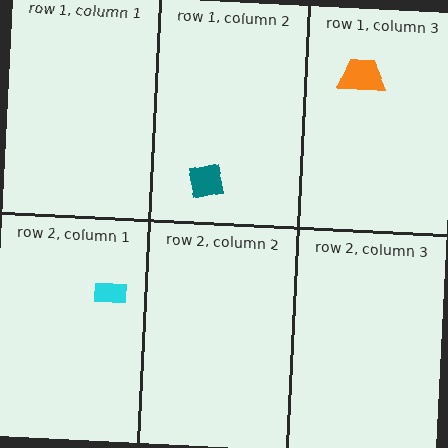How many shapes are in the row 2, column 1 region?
1.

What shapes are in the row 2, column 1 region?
The cyan rectangle.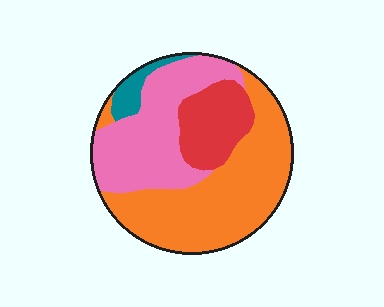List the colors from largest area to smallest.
From largest to smallest: orange, pink, red, teal.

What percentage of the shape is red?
Red takes up about one sixth (1/6) of the shape.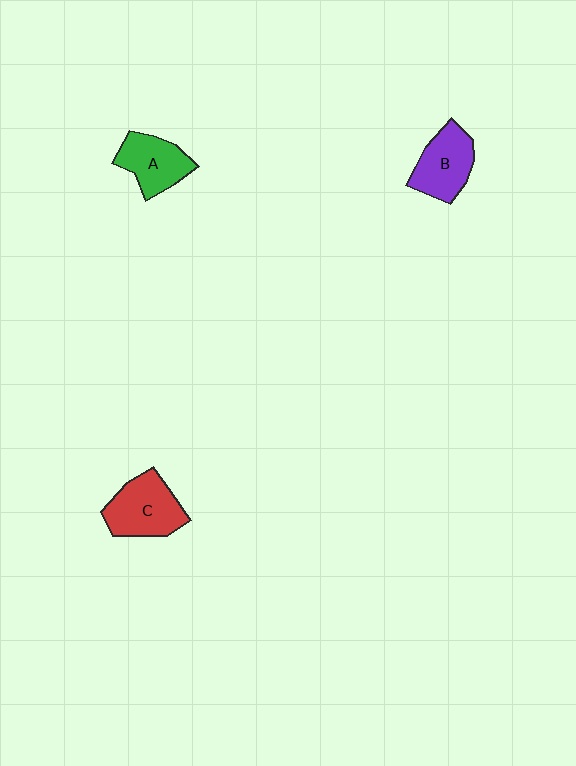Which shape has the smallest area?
Shape A (green).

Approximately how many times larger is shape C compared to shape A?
Approximately 1.2 times.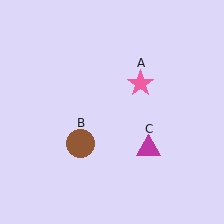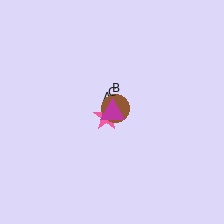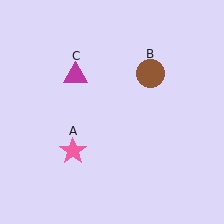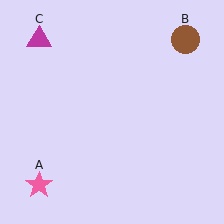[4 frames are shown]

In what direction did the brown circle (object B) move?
The brown circle (object B) moved up and to the right.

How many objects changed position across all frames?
3 objects changed position: pink star (object A), brown circle (object B), magenta triangle (object C).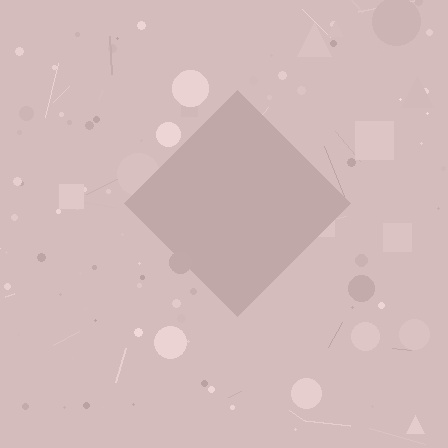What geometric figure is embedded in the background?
A diamond is embedded in the background.